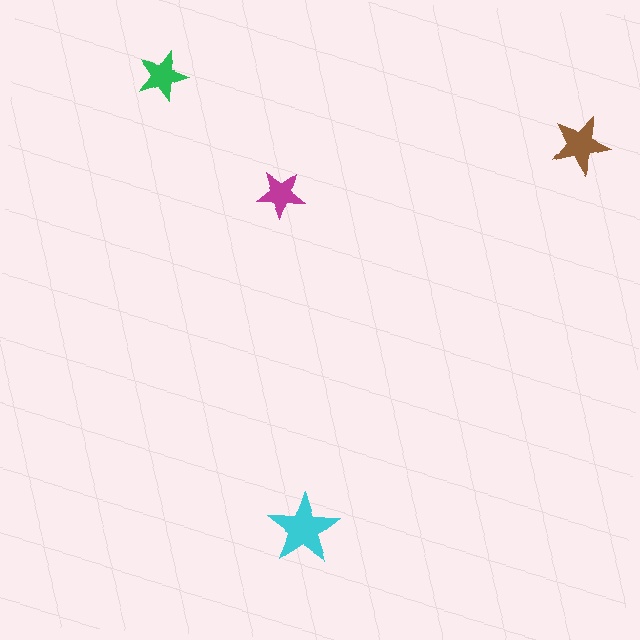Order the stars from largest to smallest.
the cyan one, the brown one, the green one, the magenta one.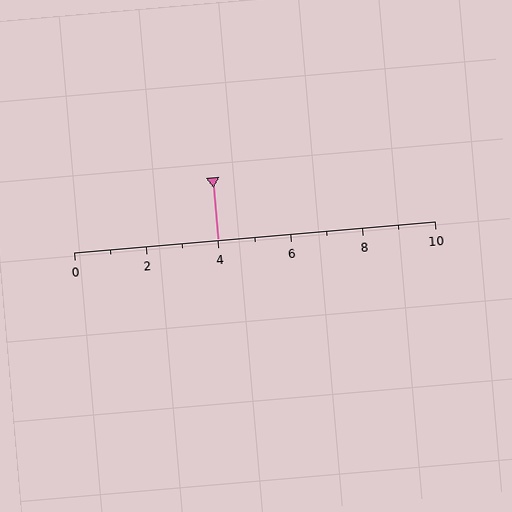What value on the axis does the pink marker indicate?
The marker indicates approximately 4.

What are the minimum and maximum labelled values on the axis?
The axis runs from 0 to 10.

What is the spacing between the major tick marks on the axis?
The major ticks are spaced 2 apart.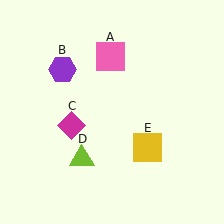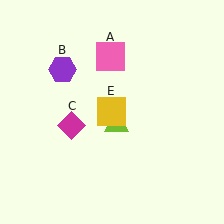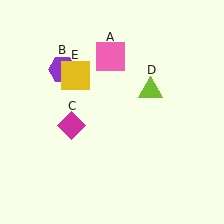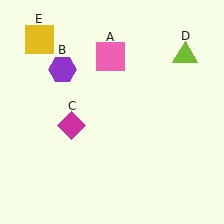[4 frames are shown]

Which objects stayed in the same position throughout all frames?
Pink square (object A) and purple hexagon (object B) and magenta diamond (object C) remained stationary.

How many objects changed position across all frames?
2 objects changed position: lime triangle (object D), yellow square (object E).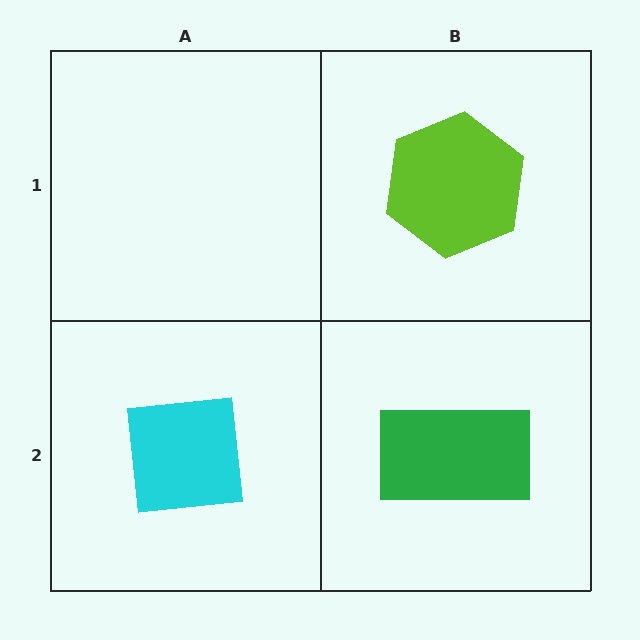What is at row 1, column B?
A lime hexagon.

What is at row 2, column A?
A cyan square.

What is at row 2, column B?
A green rectangle.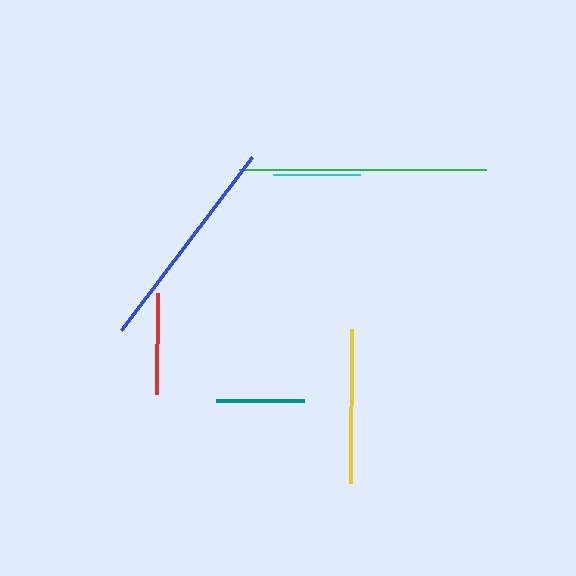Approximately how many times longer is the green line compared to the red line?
The green line is approximately 2.4 times the length of the red line.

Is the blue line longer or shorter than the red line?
The blue line is longer than the red line.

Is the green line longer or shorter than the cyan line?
The green line is longer than the cyan line.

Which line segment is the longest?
The green line is the longest at approximately 246 pixels.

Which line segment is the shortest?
The cyan line is the shortest at approximately 88 pixels.